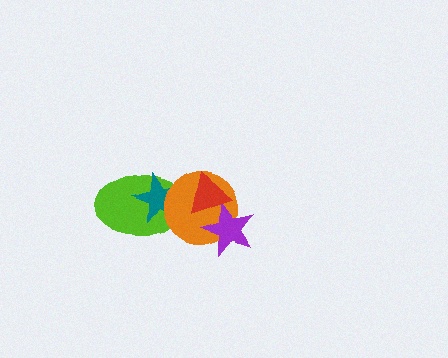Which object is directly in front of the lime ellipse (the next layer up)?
The teal star is directly in front of the lime ellipse.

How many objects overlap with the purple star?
2 objects overlap with the purple star.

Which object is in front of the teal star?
The orange circle is in front of the teal star.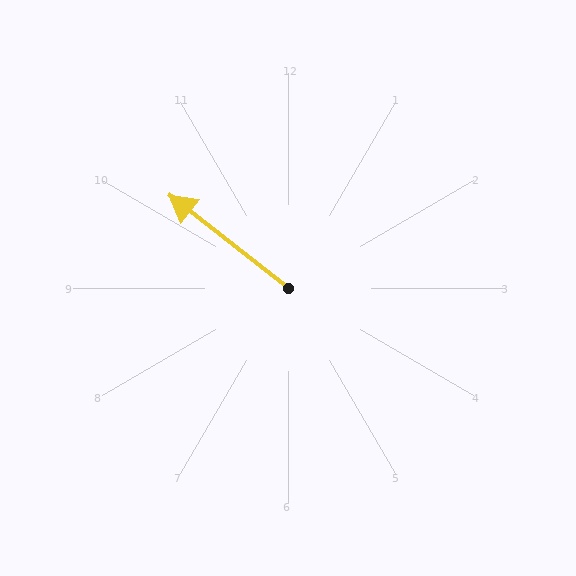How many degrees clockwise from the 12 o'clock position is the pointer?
Approximately 308 degrees.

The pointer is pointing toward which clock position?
Roughly 10 o'clock.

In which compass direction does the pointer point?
Northwest.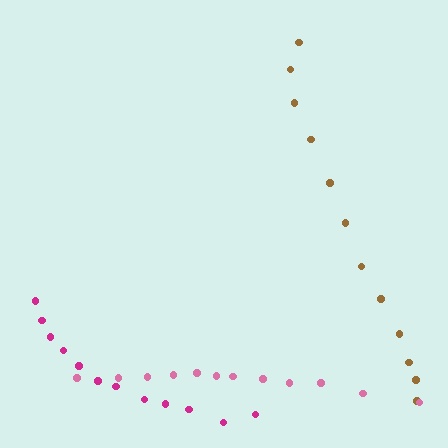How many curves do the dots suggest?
There are 3 distinct paths.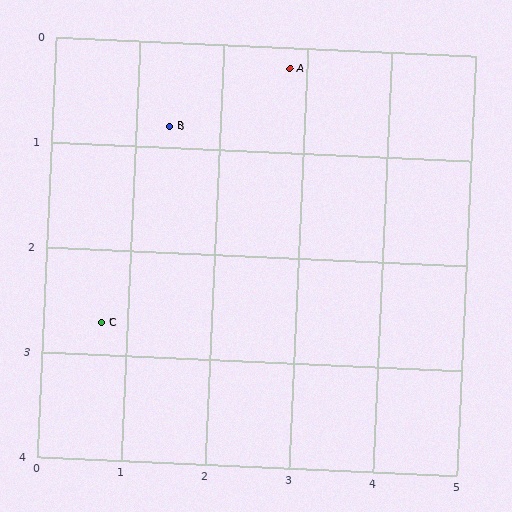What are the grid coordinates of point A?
Point A is at approximately (2.8, 0.2).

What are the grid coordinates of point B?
Point B is at approximately (1.4, 0.8).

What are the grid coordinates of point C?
Point C is at approximately (0.7, 2.7).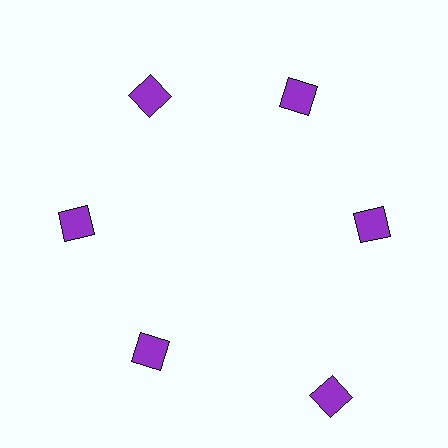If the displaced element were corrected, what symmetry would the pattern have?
It would have 6-fold rotational symmetry — the pattern would map onto itself every 60 degrees.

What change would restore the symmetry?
The symmetry would be restored by moving it inward, back onto the ring so that all 6 diamonds sit at equal angles and equal distance from the center.